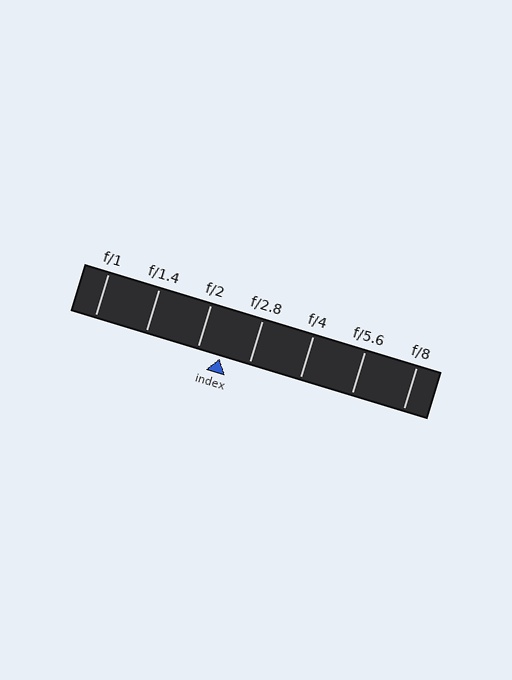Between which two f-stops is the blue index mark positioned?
The index mark is between f/2 and f/2.8.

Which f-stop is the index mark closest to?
The index mark is closest to f/2.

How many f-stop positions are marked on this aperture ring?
There are 7 f-stop positions marked.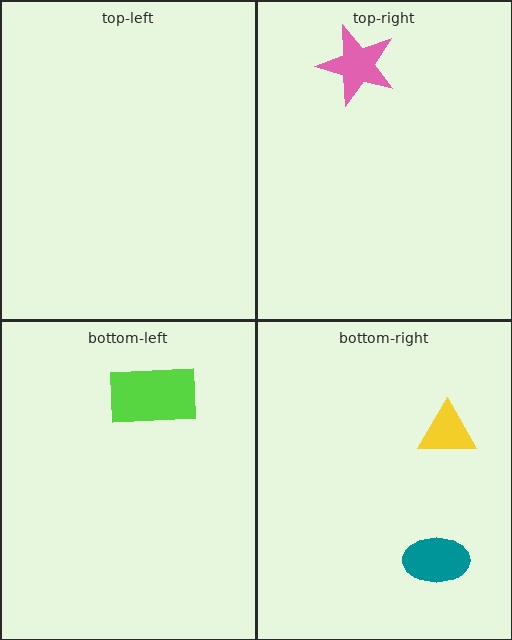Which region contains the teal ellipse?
The bottom-right region.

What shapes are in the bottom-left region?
The lime rectangle.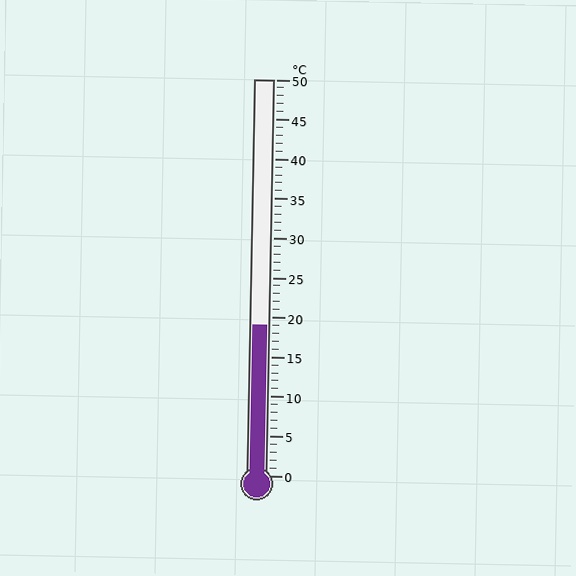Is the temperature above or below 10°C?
The temperature is above 10°C.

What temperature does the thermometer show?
The thermometer shows approximately 19°C.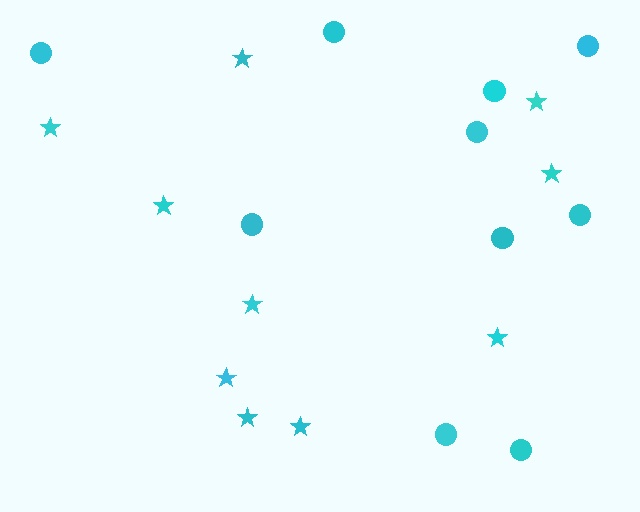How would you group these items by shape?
There are 2 groups: one group of stars (10) and one group of circles (10).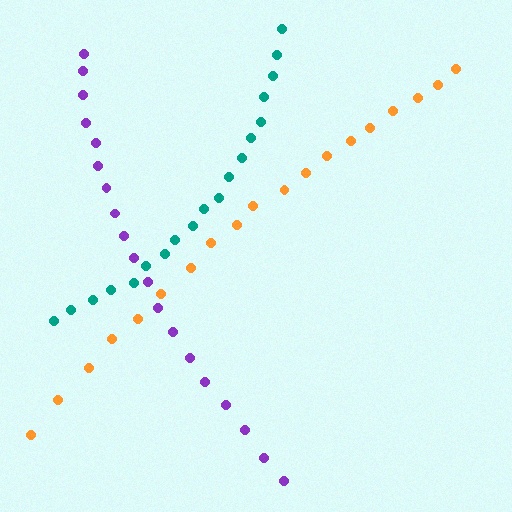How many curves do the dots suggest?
There are 3 distinct paths.